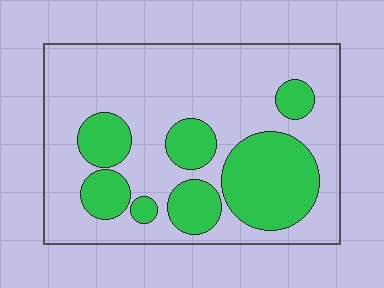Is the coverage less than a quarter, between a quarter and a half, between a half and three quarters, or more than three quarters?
Between a quarter and a half.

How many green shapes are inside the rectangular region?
7.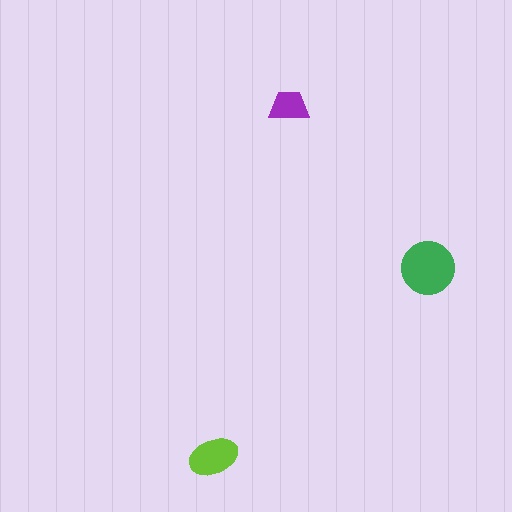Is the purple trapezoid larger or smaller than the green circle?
Smaller.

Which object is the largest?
The green circle.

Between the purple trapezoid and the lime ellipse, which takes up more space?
The lime ellipse.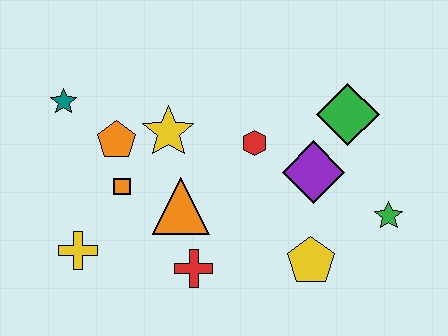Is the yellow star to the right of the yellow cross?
Yes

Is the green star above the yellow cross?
Yes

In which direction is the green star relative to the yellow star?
The green star is to the right of the yellow star.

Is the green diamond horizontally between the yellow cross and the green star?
Yes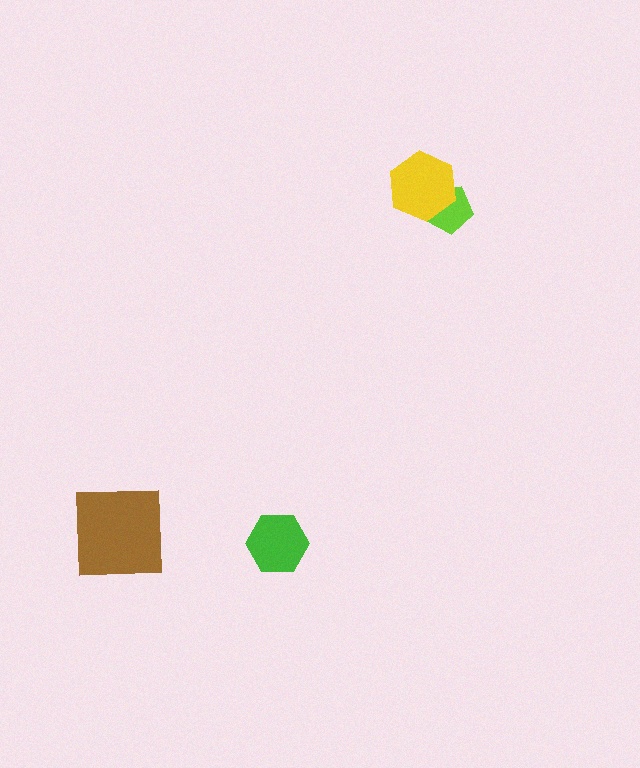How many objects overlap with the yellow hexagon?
1 object overlaps with the yellow hexagon.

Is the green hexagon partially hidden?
No, no other shape covers it.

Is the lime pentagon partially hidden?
Yes, it is partially covered by another shape.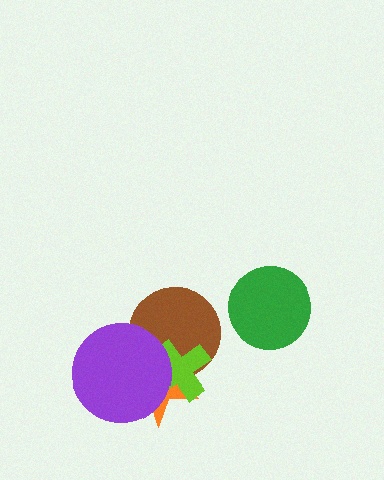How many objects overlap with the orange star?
3 objects overlap with the orange star.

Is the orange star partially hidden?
Yes, it is partially covered by another shape.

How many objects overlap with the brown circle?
3 objects overlap with the brown circle.